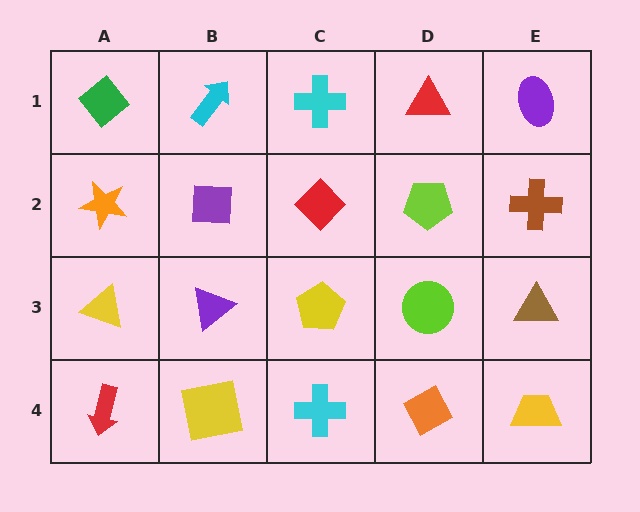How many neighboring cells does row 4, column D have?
3.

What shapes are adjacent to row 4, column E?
A brown triangle (row 3, column E), an orange diamond (row 4, column D).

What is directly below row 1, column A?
An orange star.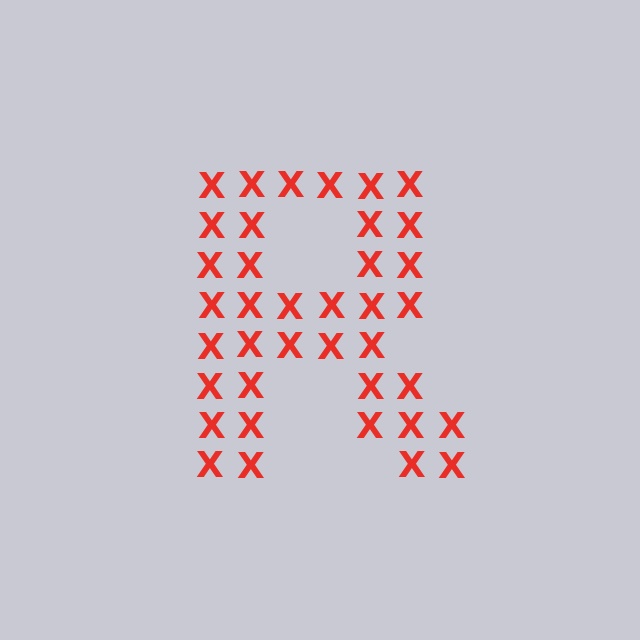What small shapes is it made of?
It is made of small letter X's.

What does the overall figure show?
The overall figure shows the letter R.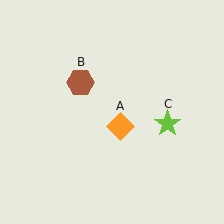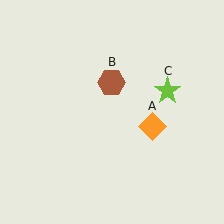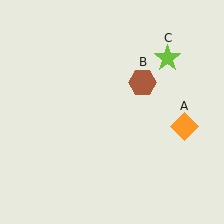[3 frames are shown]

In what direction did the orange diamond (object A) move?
The orange diamond (object A) moved right.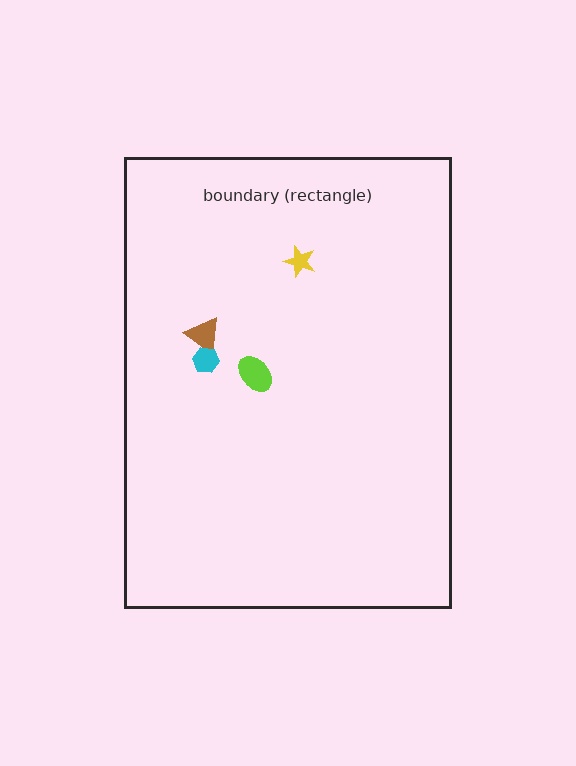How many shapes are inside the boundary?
4 inside, 0 outside.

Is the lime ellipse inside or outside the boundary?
Inside.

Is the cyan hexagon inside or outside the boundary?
Inside.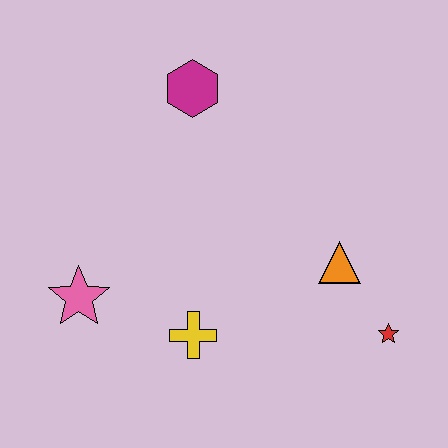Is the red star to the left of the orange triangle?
No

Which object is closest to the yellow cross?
The pink star is closest to the yellow cross.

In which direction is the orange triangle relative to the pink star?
The orange triangle is to the right of the pink star.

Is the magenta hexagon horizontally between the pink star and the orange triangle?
Yes